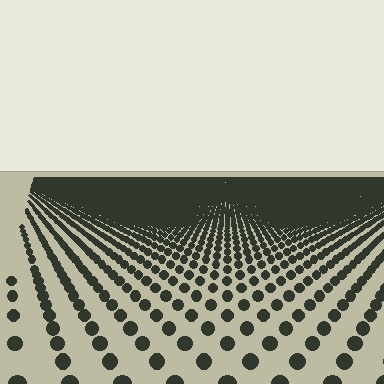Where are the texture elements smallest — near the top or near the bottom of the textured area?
Near the top.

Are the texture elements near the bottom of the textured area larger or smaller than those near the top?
Larger. Near the bottom, elements are closer to the viewer and appear at a bigger on-screen size.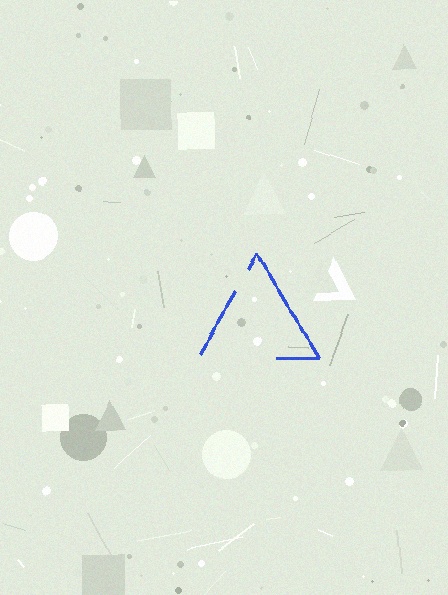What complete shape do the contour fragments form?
The contour fragments form a triangle.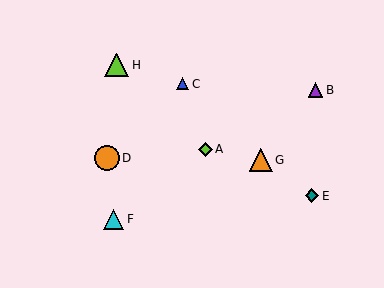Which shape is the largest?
The orange circle (labeled D) is the largest.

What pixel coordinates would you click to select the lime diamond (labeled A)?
Click at (205, 149) to select the lime diamond A.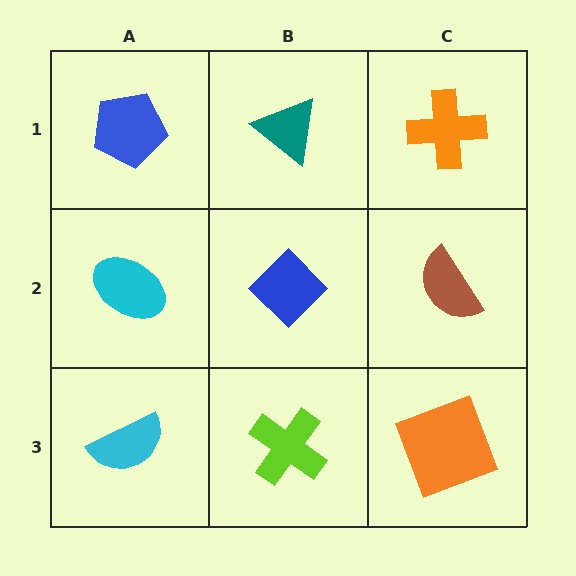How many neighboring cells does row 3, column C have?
2.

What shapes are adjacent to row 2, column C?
An orange cross (row 1, column C), an orange square (row 3, column C), a blue diamond (row 2, column B).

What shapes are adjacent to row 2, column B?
A teal triangle (row 1, column B), a lime cross (row 3, column B), a cyan ellipse (row 2, column A), a brown semicircle (row 2, column C).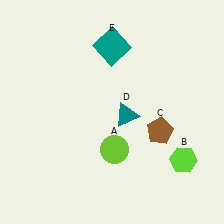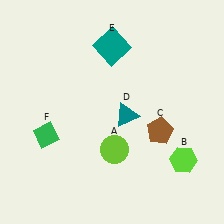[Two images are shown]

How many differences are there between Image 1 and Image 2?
There is 1 difference between the two images.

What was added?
A green diamond (F) was added in Image 2.